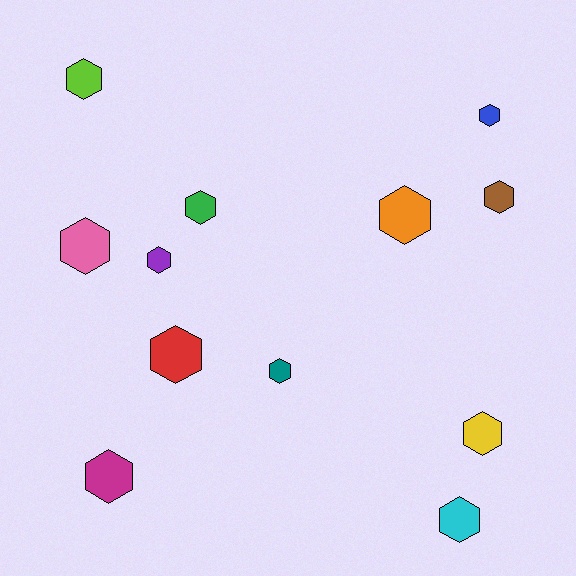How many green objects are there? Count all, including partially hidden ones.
There is 1 green object.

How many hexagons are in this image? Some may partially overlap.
There are 12 hexagons.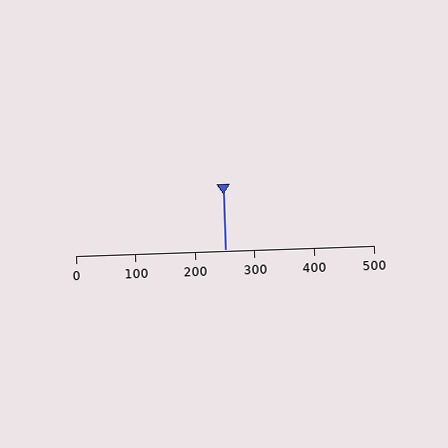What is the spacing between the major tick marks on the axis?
The major ticks are spaced 100 apart.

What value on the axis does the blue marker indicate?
The marker indicates approximately 250.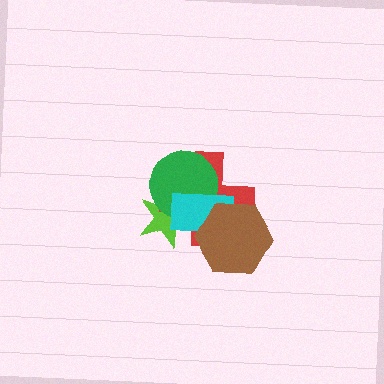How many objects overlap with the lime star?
3 objects overlap with the lime star.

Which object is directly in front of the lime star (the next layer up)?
The red cross is directly in front of the lime star.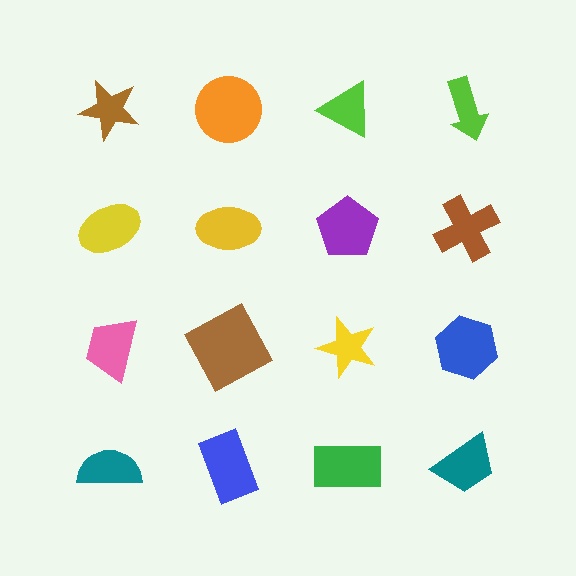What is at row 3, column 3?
A yellow star.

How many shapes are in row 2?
4 shapes.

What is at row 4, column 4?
A teal trapezoid.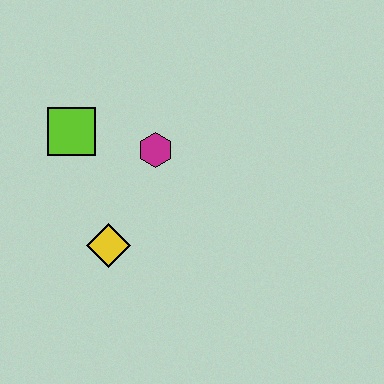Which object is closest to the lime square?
The magenta hexagon is closest to the lime square.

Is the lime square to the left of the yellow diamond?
Yes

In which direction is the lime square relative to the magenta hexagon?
The lime square is to the left of the magenta hexagon.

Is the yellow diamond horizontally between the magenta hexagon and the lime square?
Yes